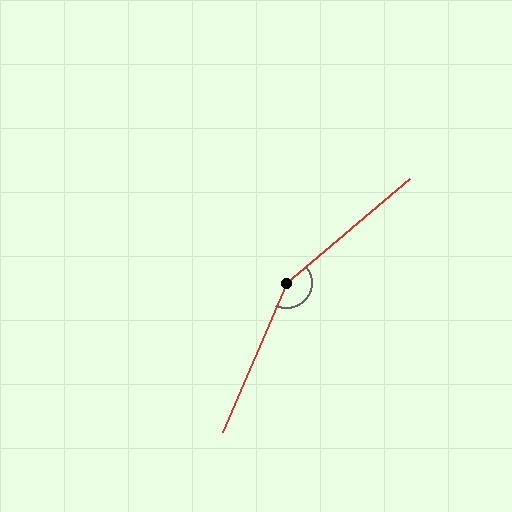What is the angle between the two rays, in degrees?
Approximately 153 degrees.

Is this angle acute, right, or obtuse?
It is obtuse.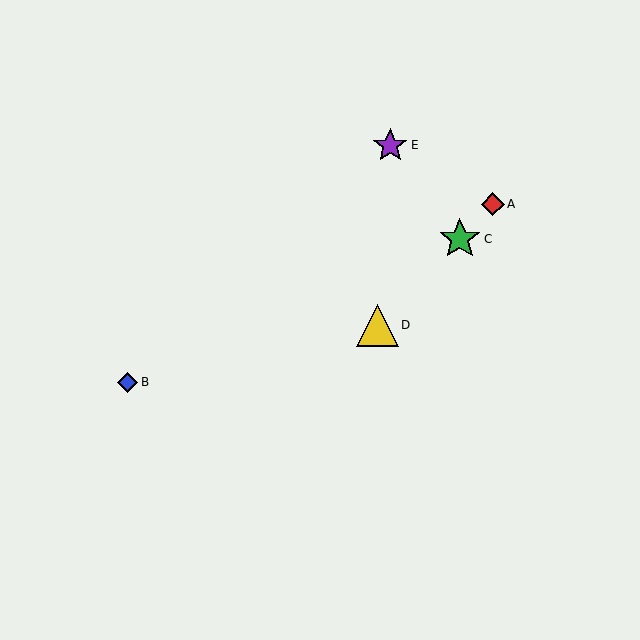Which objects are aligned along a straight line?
Objects A, C, D are aligned along a straight line.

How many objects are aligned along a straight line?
3 objects (A, C, D) are aligned along a straight line.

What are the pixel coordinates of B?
Object B is at (127, 382).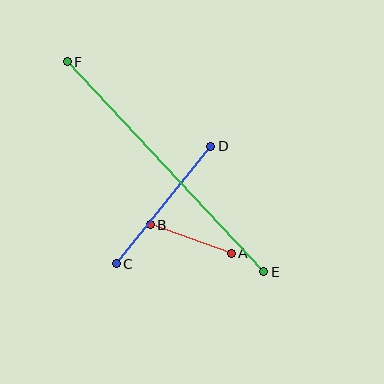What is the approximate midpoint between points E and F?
The midpoint is at approximately (166, 167) pixels.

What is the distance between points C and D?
The distance is approximately 151 pixels.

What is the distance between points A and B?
The distance is approximately 86 pixels.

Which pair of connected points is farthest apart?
Points E and F are farthest apart.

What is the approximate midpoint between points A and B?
The midpoint is at approximately (191, 239) pixels.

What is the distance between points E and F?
The distance is approximately 288 pixels.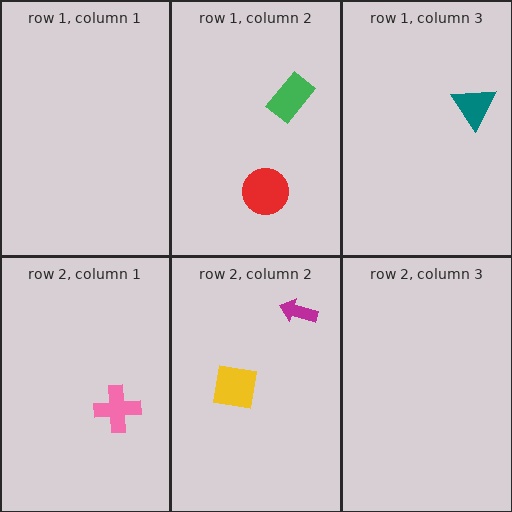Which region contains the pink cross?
The row 2, column 1 region.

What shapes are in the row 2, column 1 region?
The pink cross.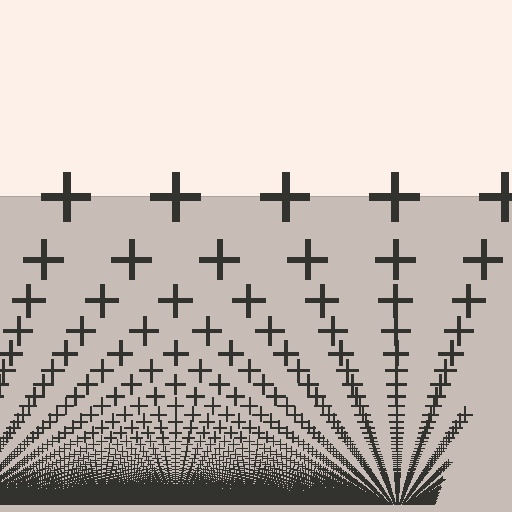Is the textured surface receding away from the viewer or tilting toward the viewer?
The surface appears to tilt toward the viewer. Texture elements get larger and sparser toward the top.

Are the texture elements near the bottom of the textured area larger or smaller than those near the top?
Smaller. The gradient is inverted — elements near the bottom are smaller and denser.